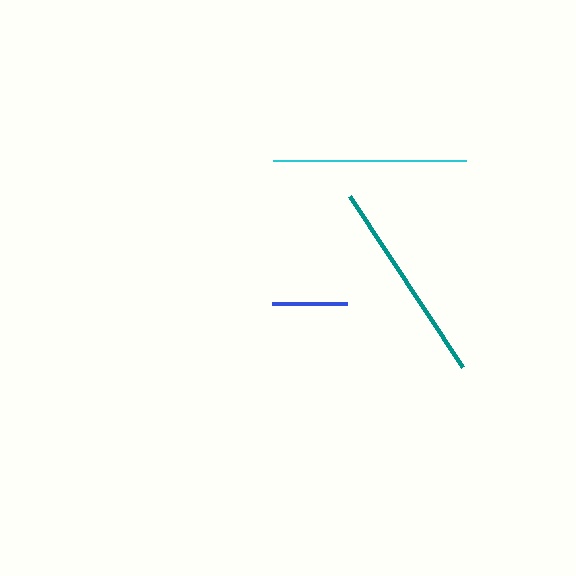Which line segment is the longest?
The teal line is the longest at approximately 205 pixels.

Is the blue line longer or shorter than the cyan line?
The cyan line is longer than the blue line.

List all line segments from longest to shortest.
From longest to shortest: teal, cyan, blue.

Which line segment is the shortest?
The blue line is the shortest at approximately 75 pixels.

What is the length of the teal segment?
The teal segment is approximately 205 pixels long.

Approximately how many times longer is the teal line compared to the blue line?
The teal line is approximately 2.7 times the length of the blue line.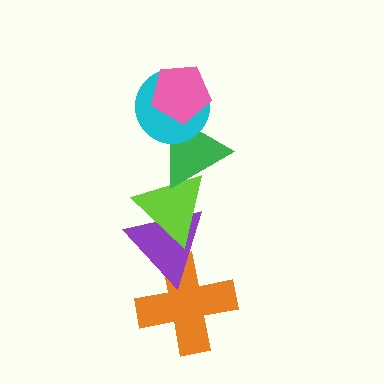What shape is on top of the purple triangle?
The lime triangle is on top of the purple triangle.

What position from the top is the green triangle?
The green triangle is 3rd from the top.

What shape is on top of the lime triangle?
The green triangle is on top of the lime triangle.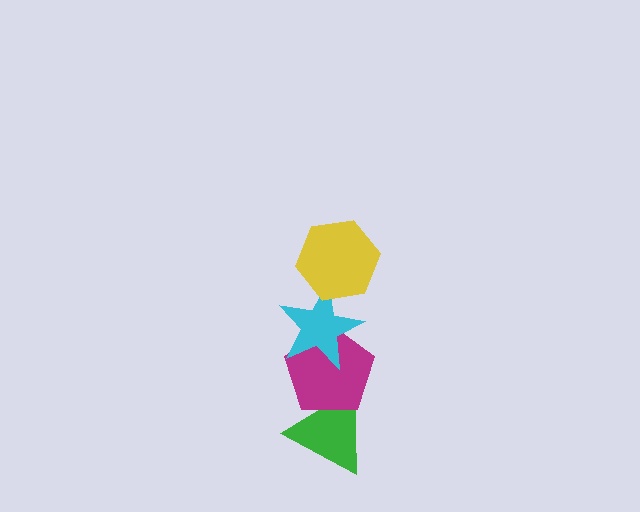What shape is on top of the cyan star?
The yellow hexagon is on top of the cyan star.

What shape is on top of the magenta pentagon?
The cyan star is on top of the magenta pentagon.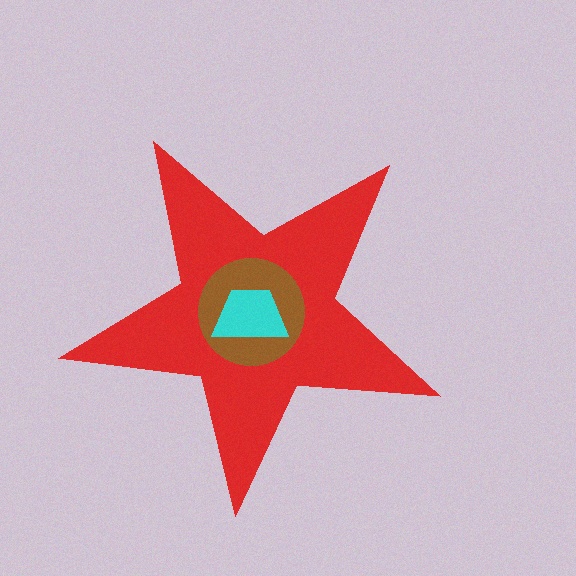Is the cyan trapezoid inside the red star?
Yes.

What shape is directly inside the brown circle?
The cyan trapezoid.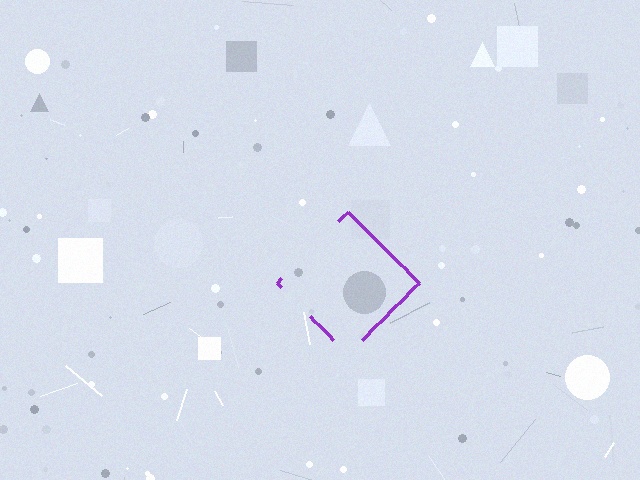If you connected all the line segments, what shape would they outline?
They would outline a diamond.